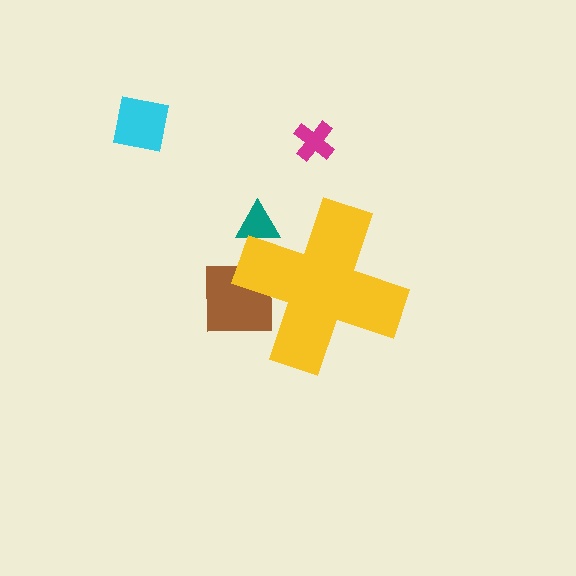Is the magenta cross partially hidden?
No, the magenta cross is fully visible.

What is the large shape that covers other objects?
A yellow cross.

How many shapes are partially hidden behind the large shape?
2 shapes are partially hidden.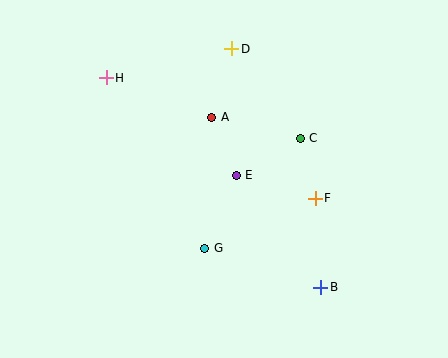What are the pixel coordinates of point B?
Point B is at (321, 287).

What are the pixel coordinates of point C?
Point C is at (300, 138).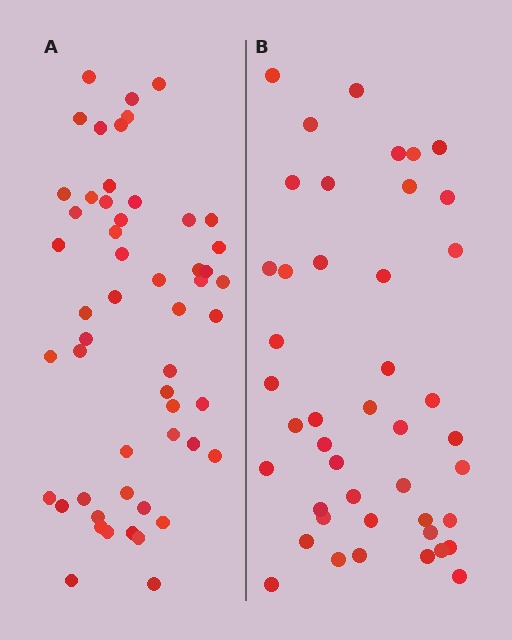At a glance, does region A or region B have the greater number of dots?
Region A (the left region) has more dots.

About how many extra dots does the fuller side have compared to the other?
Region A has roughly 8 or so more dots than region B.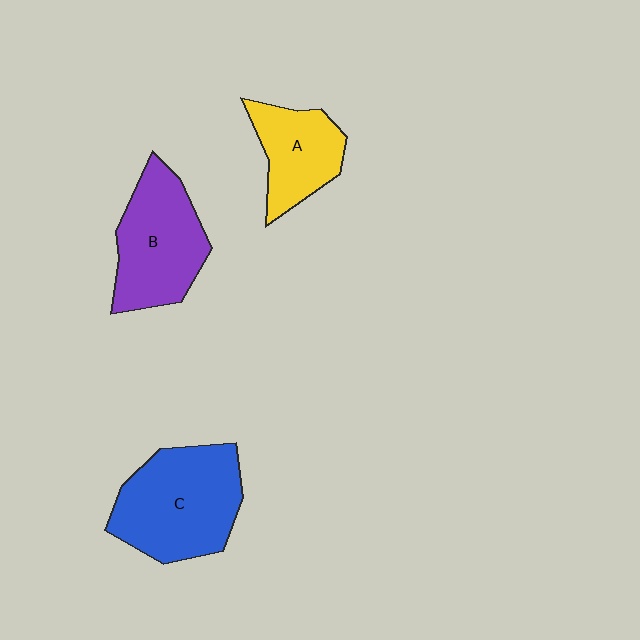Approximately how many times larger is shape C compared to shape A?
Approximately 1.7 times.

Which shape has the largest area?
Shape C (blue).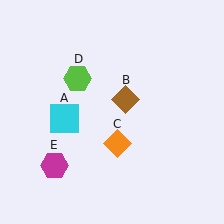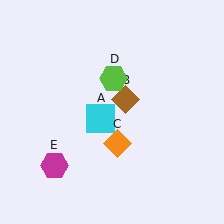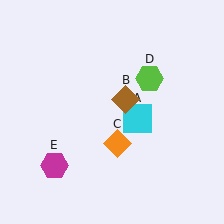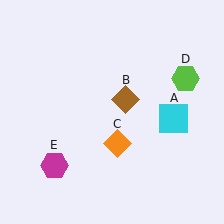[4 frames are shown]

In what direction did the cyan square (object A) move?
The cyan square (object A) moved right.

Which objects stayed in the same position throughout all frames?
Brown diamond (object B) and orange diamond (object C) and magenta hexagon (object E) remained stationary.